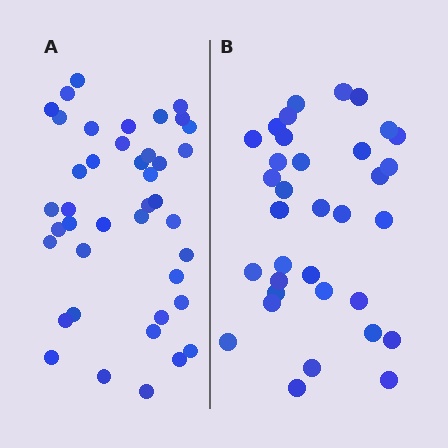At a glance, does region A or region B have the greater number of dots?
Region A (the left region) has more dots.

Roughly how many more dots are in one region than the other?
Region A has roughly 8 or so more dots than region B.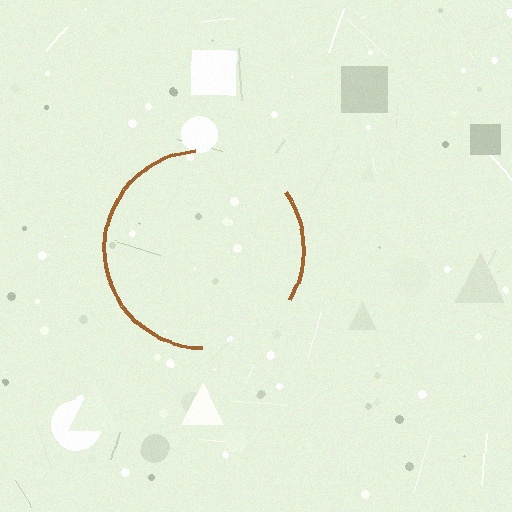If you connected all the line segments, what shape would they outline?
They would outline a circle.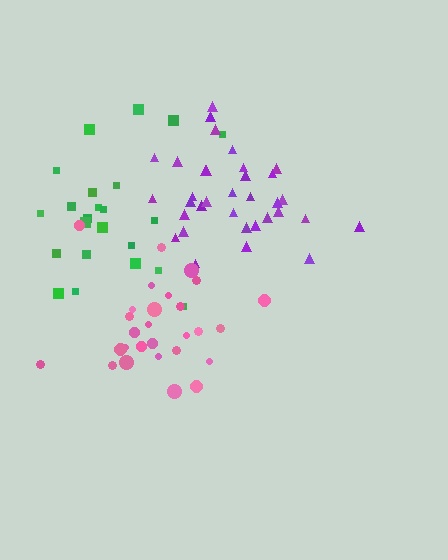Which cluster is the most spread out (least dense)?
Green.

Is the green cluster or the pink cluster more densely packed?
Pink.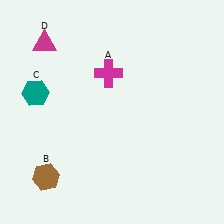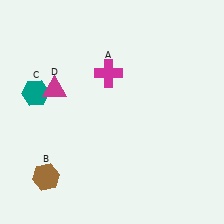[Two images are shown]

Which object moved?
The magenta triangle (D) moved down.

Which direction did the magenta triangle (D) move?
The magenta triangle (D) moved down.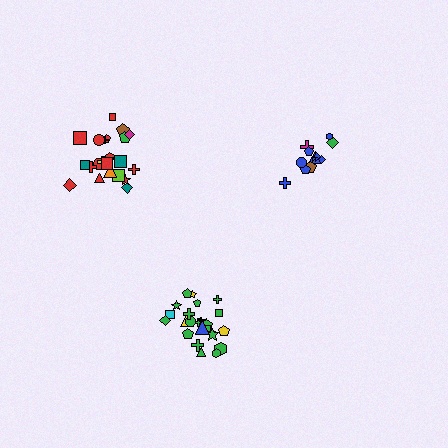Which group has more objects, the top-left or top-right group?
The top-left group.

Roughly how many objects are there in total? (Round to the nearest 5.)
Roughly 60 objects in total.